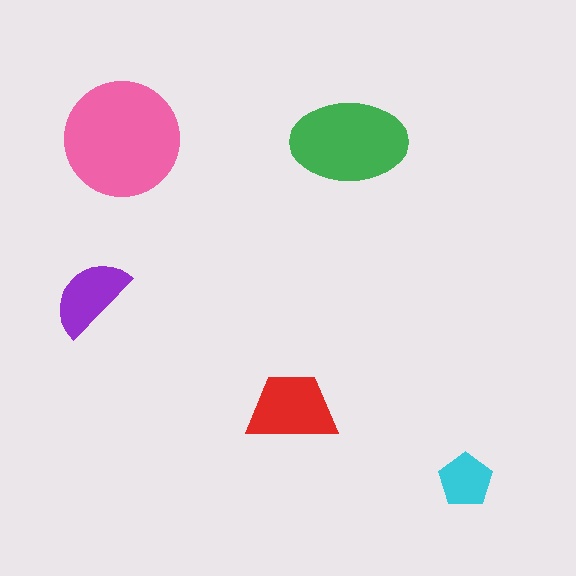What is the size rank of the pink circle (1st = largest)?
1st.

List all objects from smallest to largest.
The cyan pentagon, the purple semicircle, the red trapezoid, the green ellipse, the pink circle.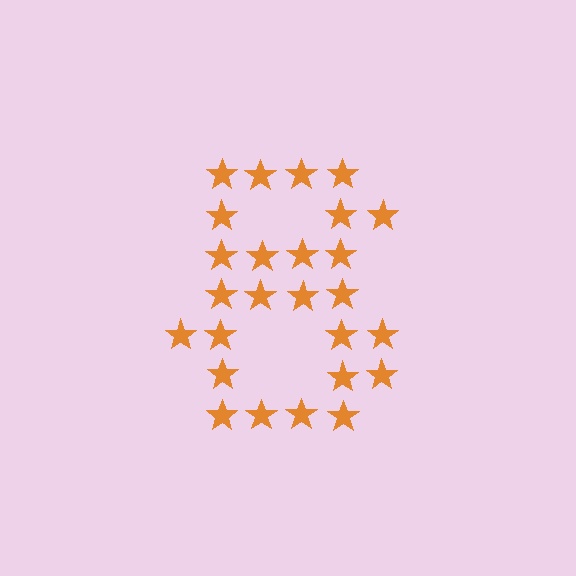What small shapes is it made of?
It is made of small stars.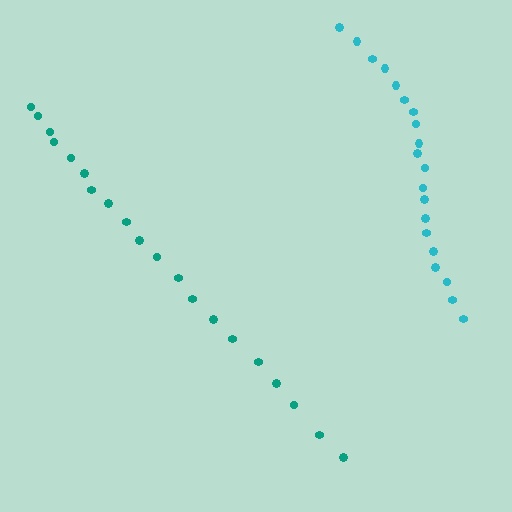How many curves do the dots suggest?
There are 2 distinct paths.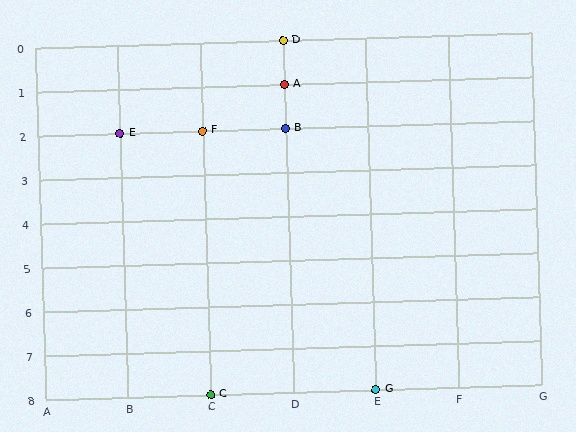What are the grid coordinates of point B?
Point B is at grid coordinates (D, 2).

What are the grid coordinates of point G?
Point G is at grid coordinates (E, 8).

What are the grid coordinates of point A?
Point A is at grid coordinates (D, 1).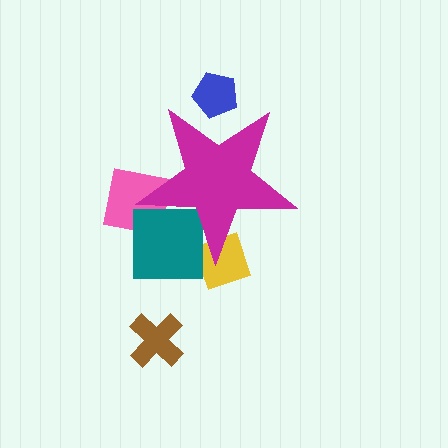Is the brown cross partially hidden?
No, the brown cross is fully visible.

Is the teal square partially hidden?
Yes, the teal square is partially hidden behind the magenta star.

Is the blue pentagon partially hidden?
Yes, the blue pentagon is partially hidden behind the magenta star.